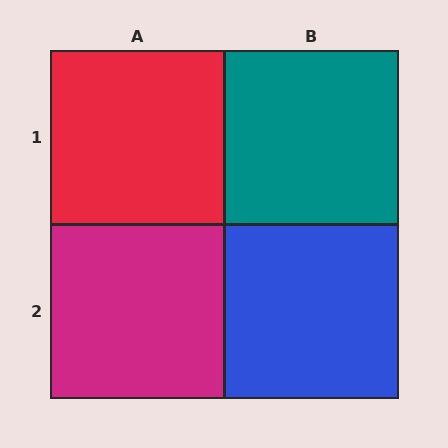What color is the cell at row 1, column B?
Teal.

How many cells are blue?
1 cell is blue.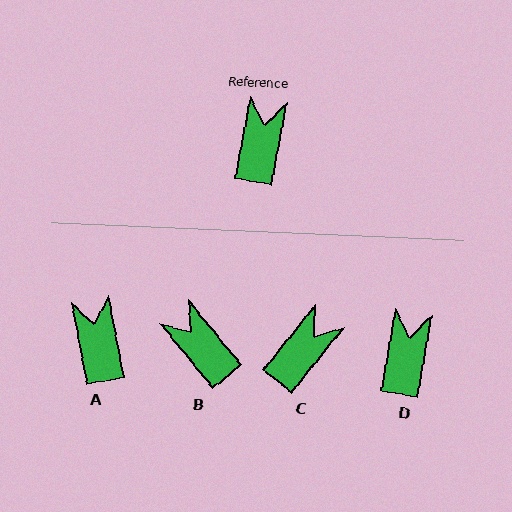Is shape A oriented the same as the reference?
No, it is off by about 21 degrees.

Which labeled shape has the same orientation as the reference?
D.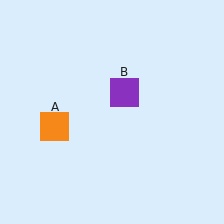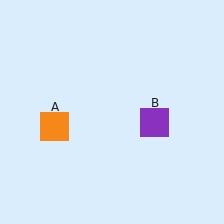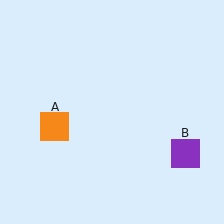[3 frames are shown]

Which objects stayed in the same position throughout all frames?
Orange square (object A) remained stationary.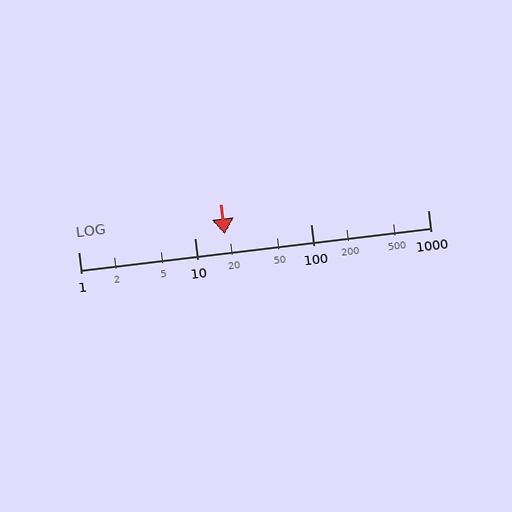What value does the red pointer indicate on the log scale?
The pointer indicates approximately 18.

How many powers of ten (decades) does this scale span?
The scale spans 3 decades, from 1 to 1000.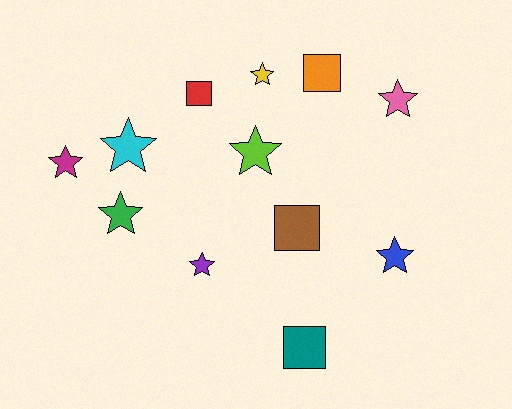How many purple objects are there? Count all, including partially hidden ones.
There is 1 purple object.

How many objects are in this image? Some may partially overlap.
There are 12 objects.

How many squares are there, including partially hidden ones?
There are 4 squares.